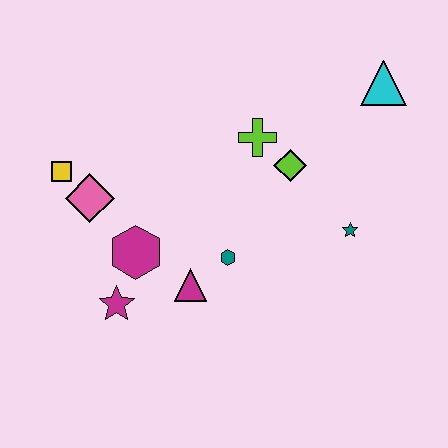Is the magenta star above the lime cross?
No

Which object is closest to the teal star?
The lime diamond is closest to the teal star.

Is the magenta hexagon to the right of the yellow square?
Yes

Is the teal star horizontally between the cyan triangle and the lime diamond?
Yes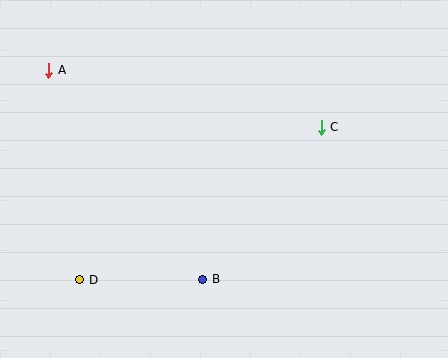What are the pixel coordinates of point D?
Point D is at (80, 280).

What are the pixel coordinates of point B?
Point B is at (203, 279).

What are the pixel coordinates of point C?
Point C is at (321, 127).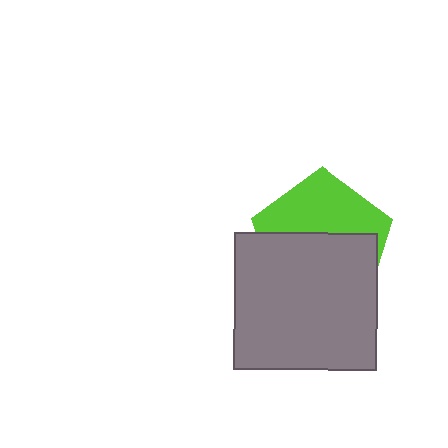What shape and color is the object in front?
The object in front is a gray rectangle.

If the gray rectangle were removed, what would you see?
You would see the complete lime pentagon.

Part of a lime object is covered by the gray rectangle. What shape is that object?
It is a pentagon.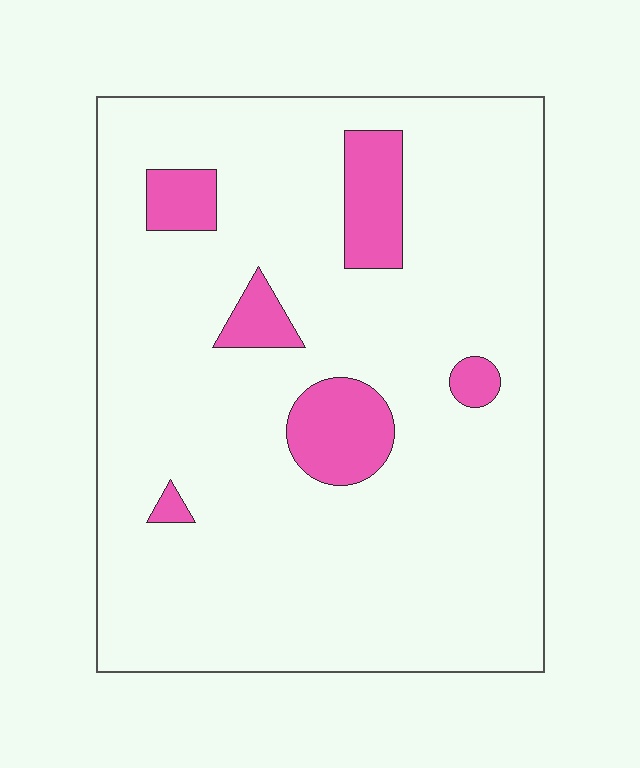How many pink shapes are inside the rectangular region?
6.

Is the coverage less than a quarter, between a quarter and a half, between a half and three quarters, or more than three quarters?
Less than a quarter.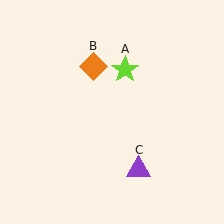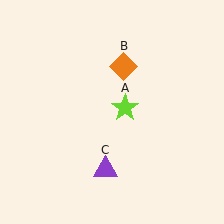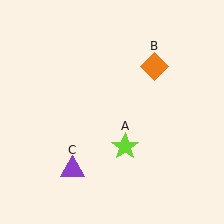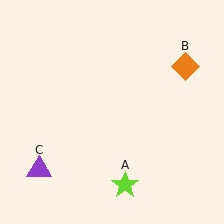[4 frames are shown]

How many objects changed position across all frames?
3 objects changed position: lime star (object A), orange diamond (object B), purple triangle (object C).